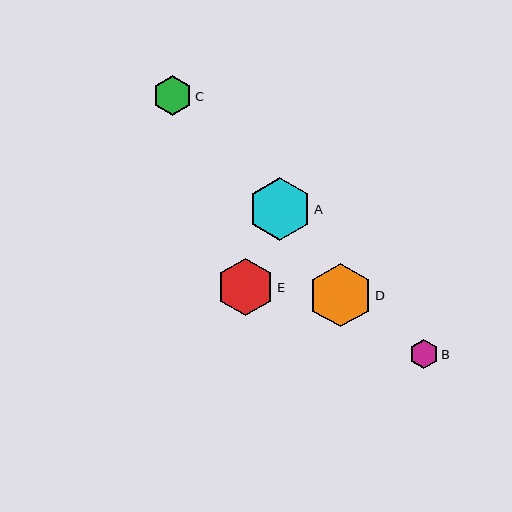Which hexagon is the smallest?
Hexagon B is the smallest with a size of approximately 28 pixels.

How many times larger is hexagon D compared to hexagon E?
Hexagon D is approximately 1.1 times the size of hexagon E.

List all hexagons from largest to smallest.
From largest to smallest: D, A, E, C, B.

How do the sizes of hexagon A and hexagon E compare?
Hexagon A and hexagon E are approximately the same size.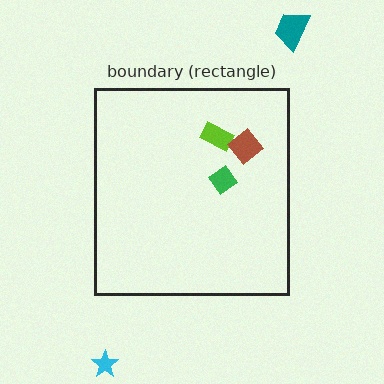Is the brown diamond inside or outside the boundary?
Inside.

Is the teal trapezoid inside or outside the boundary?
Outside.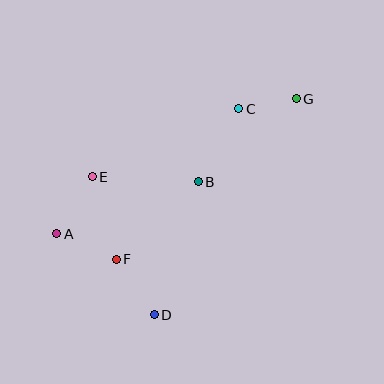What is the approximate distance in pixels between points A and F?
The distance between A and F is approximately 65 pixels.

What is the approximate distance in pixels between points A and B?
The distance between A and B is approximately 151 pixels.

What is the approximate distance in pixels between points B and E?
The distance between B and E is approximately 106 pixels.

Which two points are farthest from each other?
Points A and G are farthest from each other.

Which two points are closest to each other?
Points C and G are closest to each other.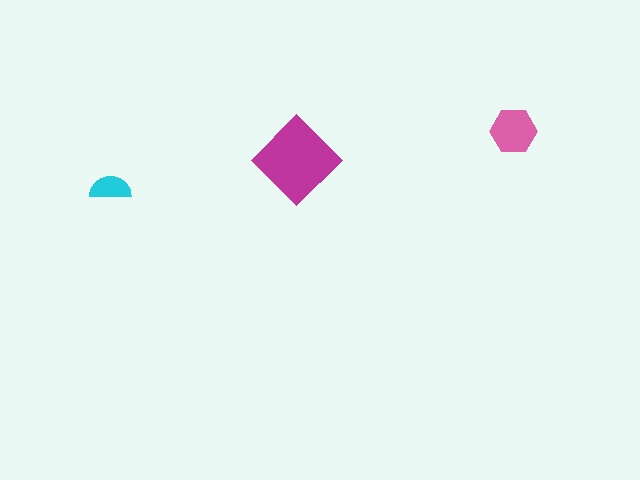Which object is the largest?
The magenta diamond.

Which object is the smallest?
The cyan semicircle.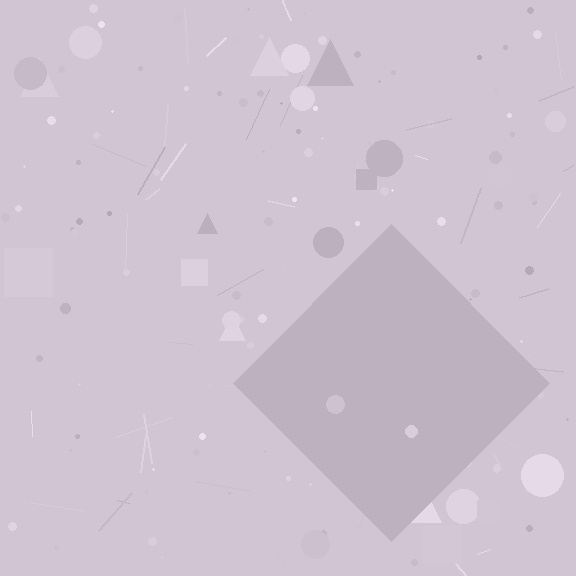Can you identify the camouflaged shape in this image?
The camouflaged shape is a diamond.